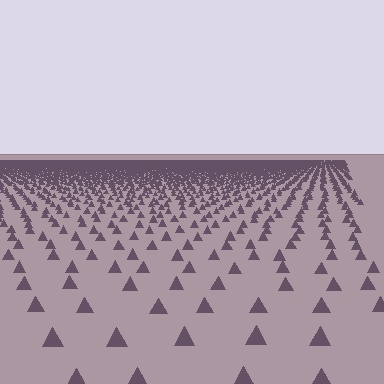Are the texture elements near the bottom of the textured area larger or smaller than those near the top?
Larger. Near the bottom, elements are closer to the viewer and appear at a bigger on-screen size.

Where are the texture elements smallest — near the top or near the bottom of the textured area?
Near the top.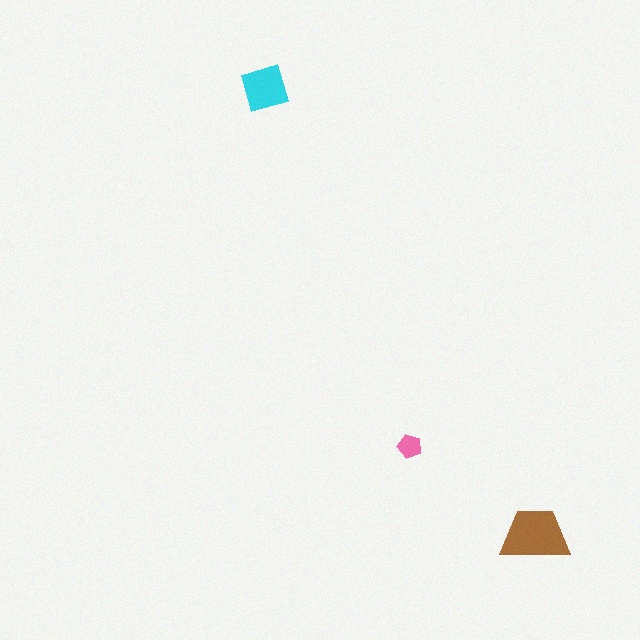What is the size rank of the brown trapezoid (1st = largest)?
1st.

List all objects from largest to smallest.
The brown trapezoid, the cyan square, the pink pentagon.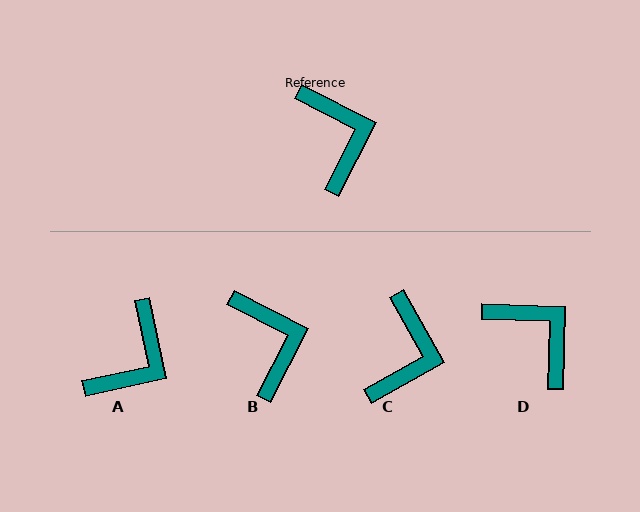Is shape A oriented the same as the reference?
No, it is off by about 51 degrees.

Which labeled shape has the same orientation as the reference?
B.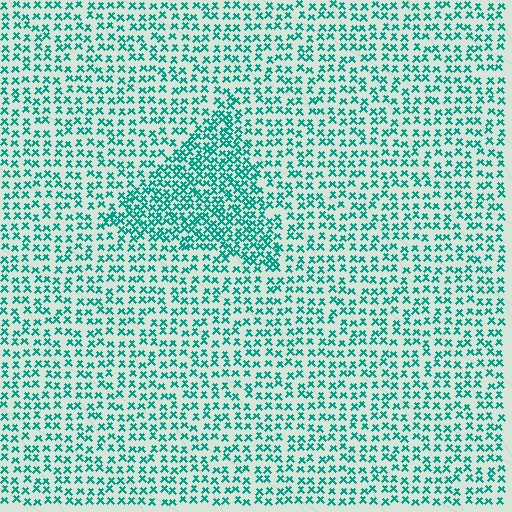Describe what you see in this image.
The image contains small teal elements arranged at two different densities. A triangle-shaped region is visible where the elements are more densely packed than the surrounding area.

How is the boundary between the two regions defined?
The boundary is defined by a change in element density (approximately 1.8x ratio). All elements are the same color, size, and shape.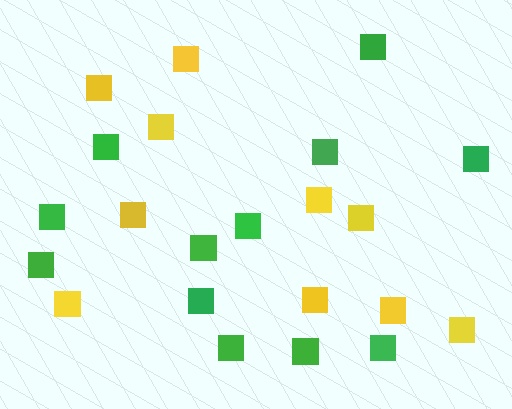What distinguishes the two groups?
There are 2 groups: one group of yellow squares (10) and one group of green squares (12).